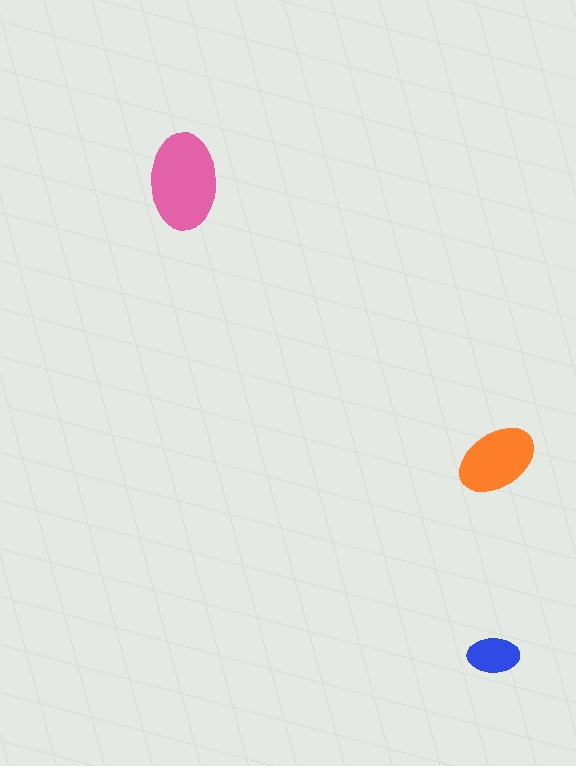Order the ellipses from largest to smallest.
the pink one, the orange one, the blue one.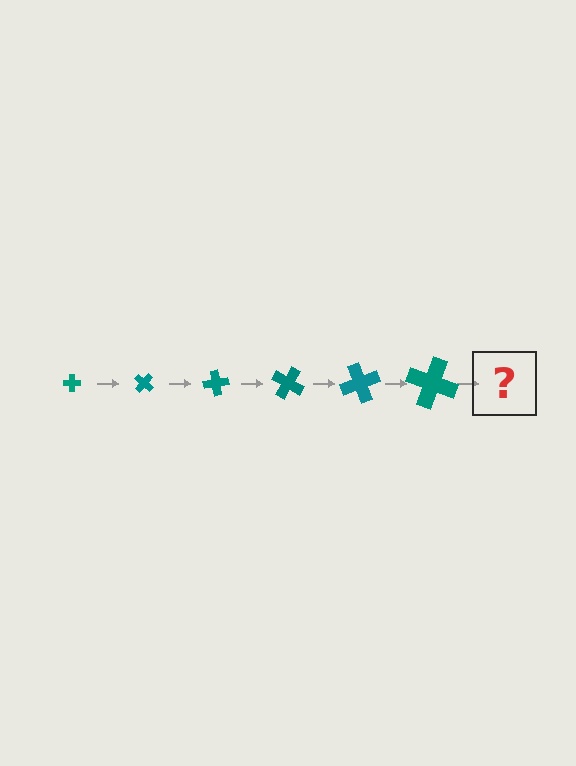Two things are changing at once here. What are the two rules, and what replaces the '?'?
The two rules are that the cross grows larger each step and it rotates 40 degrees each step. The '?' should be a cross, larger than the previous one and rotated 240 degrees from the start.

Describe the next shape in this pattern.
It should be a cross, larger than the previous one and rotated 240 degrees from the start.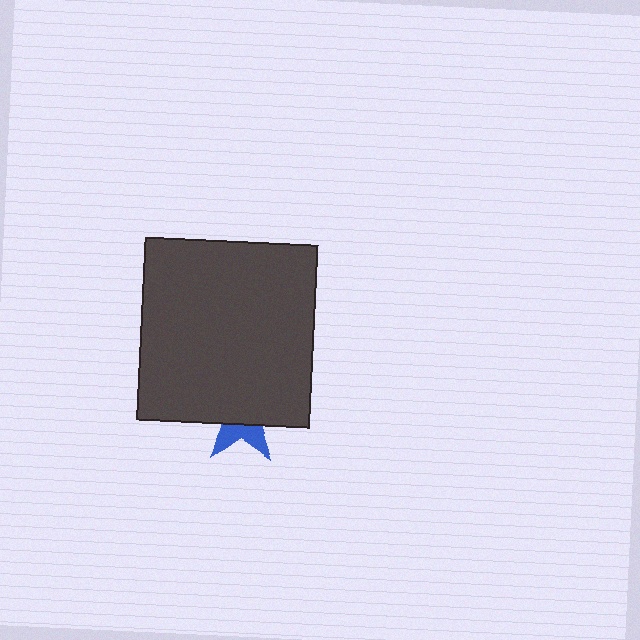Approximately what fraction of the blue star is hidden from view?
Roughly 67% of the blue star is hidden behind the dark gray rectangle.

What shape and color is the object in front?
The object in front is a dark gray rectangle.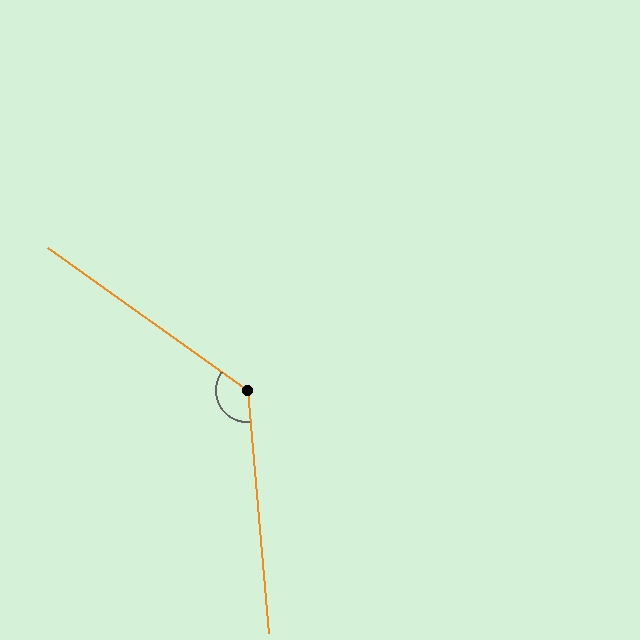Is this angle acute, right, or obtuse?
It is obtuse.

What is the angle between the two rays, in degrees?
Approximately 131 degrees.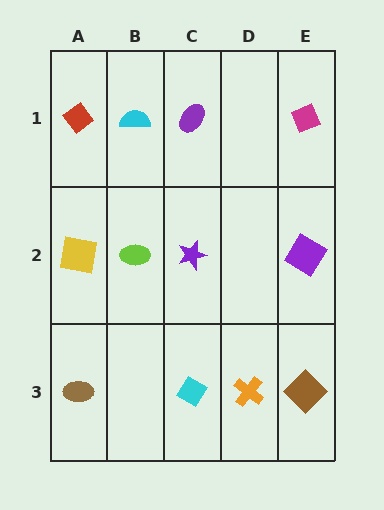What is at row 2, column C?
A purple star.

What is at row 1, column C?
A purple ellipse.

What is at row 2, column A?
A yellow square.